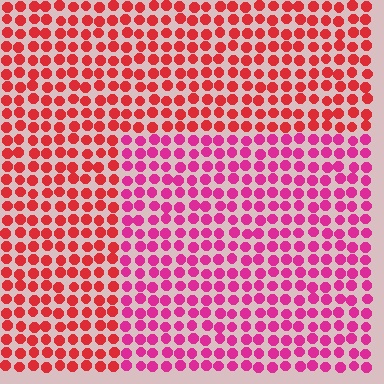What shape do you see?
I see a rectangle.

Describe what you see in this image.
The image is filled with small red elements in a uniform arrangement. A rectangle-shaped region is visible where the elements are tinted to a slightly different hue, forming a subtle color boundary.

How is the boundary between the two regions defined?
The boundary is defined purely by a slight shift in hue (about 34 degrees). Spacing, size, and orientation are identical on both sides.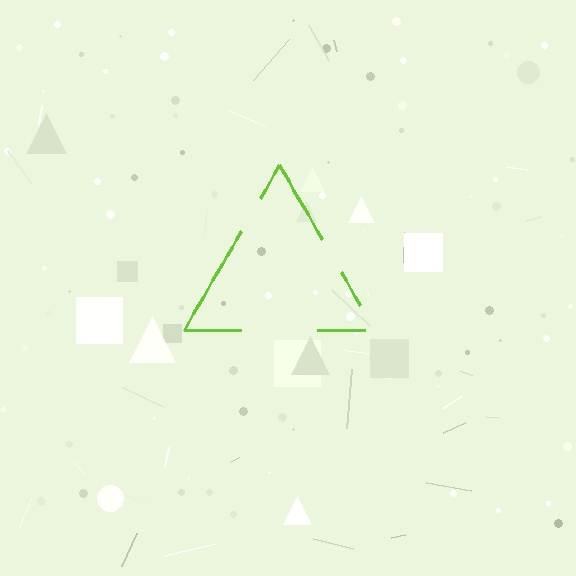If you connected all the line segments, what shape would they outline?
They would outline a triangle.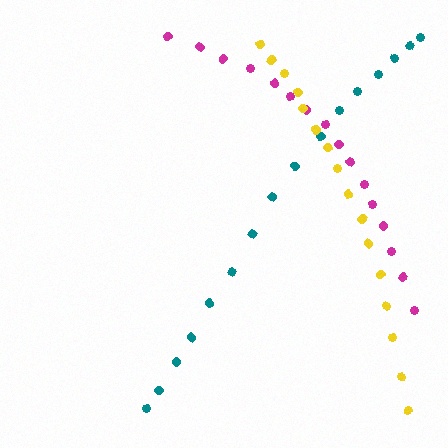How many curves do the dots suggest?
There are 3 distinct paths.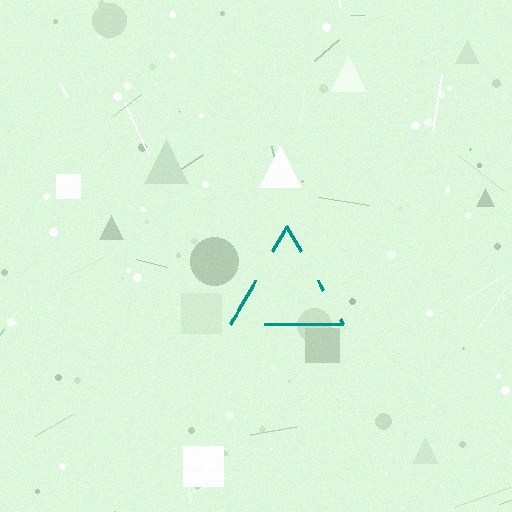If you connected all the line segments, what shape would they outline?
They would outline a triangle.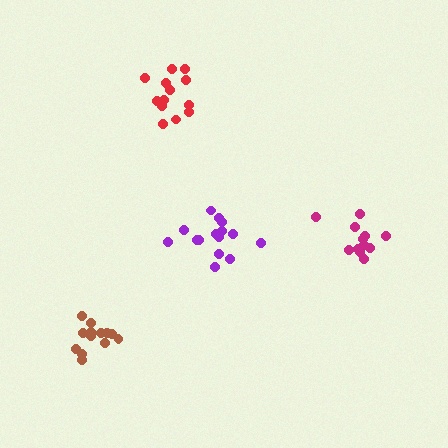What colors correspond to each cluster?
The clusters are colored: brown, red, purple, magenta.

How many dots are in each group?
Group 1: 13 dots, Group 2: 13 dots, Group 3: 15 dots, Group 4: 12 dots (53 total).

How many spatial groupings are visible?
There are 4 spatial groupings.